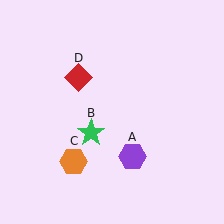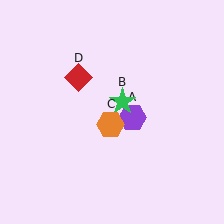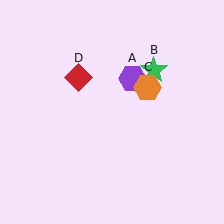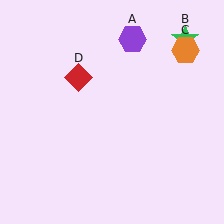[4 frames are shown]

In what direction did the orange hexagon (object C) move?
The orange hexagon (object C) moved up and to the right.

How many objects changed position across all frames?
3 objects changed position: purple hexagon (object A), green star (object B), orange hexagon (object C).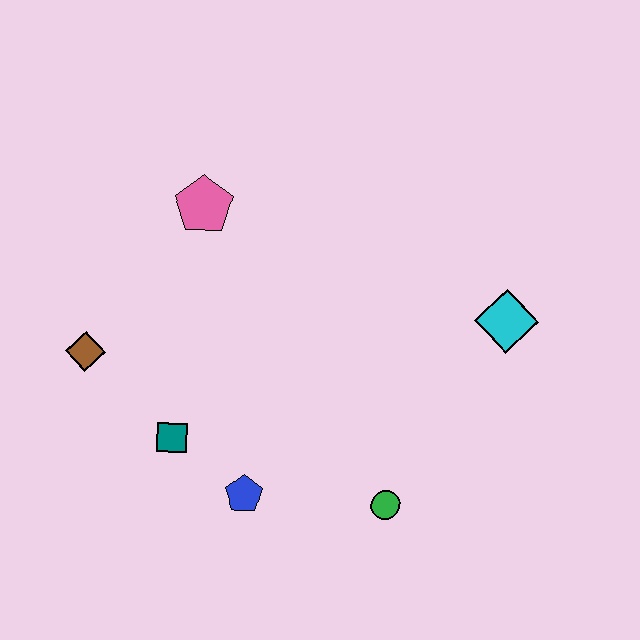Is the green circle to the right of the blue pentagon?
Yes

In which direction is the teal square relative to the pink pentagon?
The teal square is below the pink pentagon.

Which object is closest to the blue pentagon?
The teal square is closest to the blue pentagon.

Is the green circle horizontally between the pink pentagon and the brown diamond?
No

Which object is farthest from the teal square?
The cyan diamond is farthest from the teal square.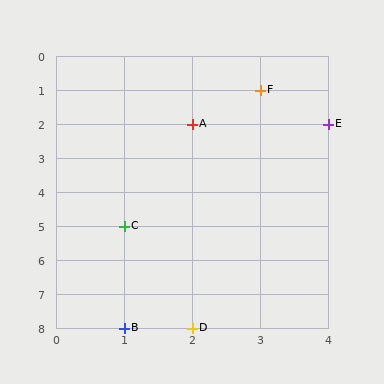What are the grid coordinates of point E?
Point E is at grid coordinates (4, 2).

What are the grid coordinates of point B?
Point B is at grid coordinates (1, 8).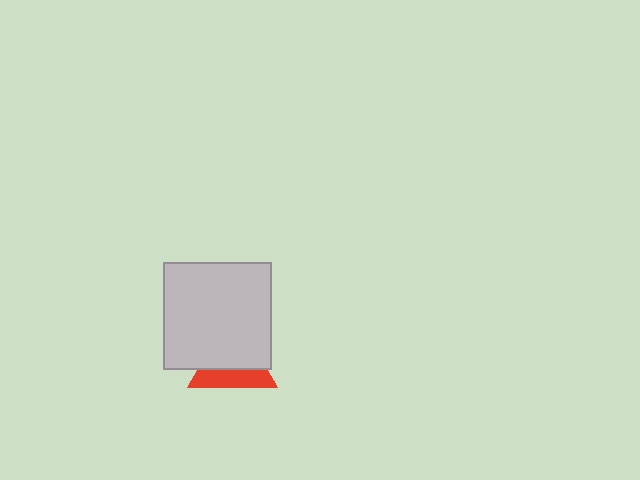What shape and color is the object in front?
The object in front is a light gray square.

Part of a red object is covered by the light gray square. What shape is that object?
It is a triangle.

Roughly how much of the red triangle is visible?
A small part of it is visible (roughly 40%).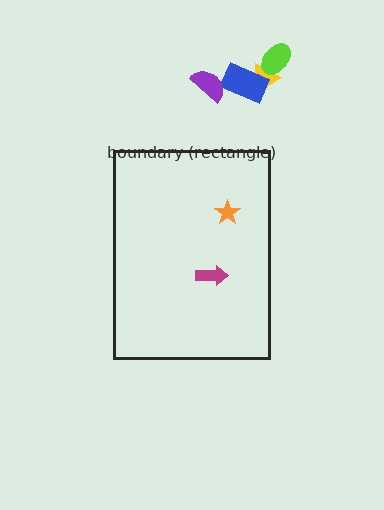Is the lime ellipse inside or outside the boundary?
Outside.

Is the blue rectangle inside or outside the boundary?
Outside.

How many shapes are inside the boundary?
2 inside, 4 outside.